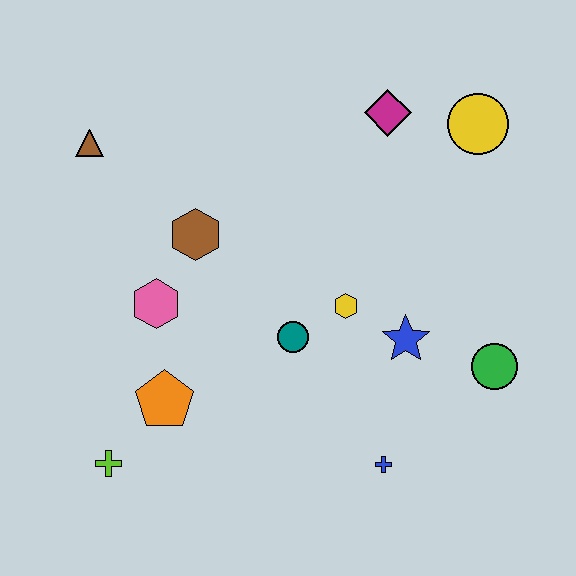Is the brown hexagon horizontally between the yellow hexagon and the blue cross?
No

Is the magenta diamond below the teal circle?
No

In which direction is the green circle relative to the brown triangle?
The green circle is to the right of the brown triangle.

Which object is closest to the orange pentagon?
The lime cross is closest to the orange pentagon.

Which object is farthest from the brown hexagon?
The green circle is farthest from the brown hexagon.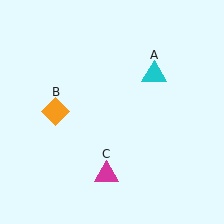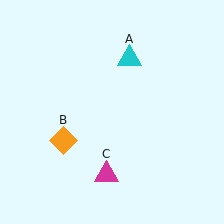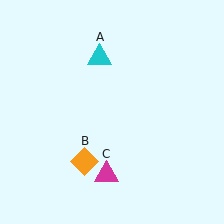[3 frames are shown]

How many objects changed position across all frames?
2 objects changed position: cyan triangle (object A), orange diamond (object B).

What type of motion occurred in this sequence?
The cyan triangle (object A), orange diamond (object B) rotated counterclockwise around the center of the scene.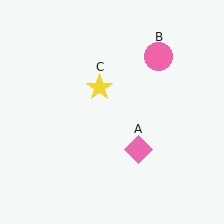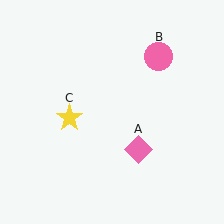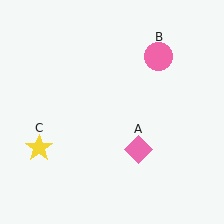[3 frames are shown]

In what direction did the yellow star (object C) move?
The yellow star (object C) moved down and to the left.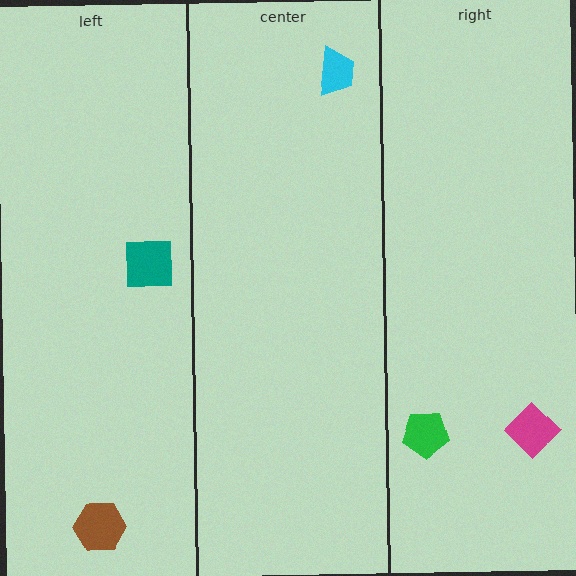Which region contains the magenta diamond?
The right region.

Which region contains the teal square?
The left region.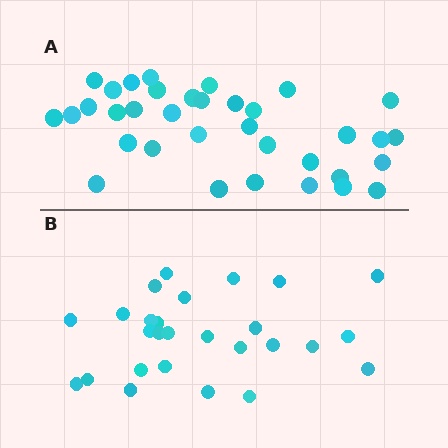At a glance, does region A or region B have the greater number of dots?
Region A (the top region) has more dots.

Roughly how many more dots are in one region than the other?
Region A has roughly 8 or so more dots than region B.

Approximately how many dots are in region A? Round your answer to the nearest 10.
About 40 dots. (The exact count is 35, which rounds to 40.)